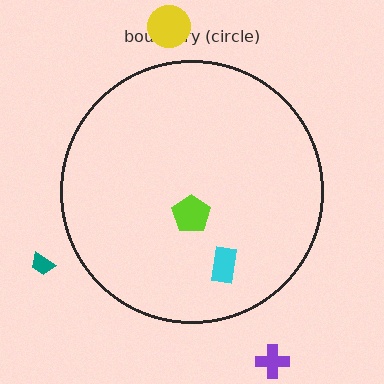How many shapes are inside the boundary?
2 inside, 3 outside.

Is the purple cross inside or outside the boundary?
Outside.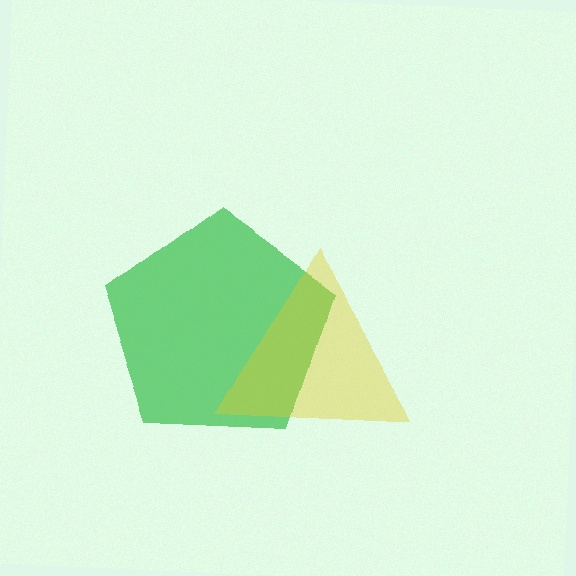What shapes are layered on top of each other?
The layered shapes are: a green pentagon, a yellow triangle.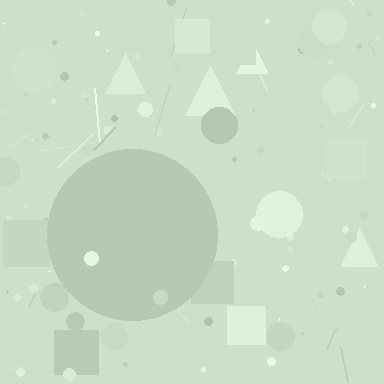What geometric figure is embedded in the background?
A circle is embedded in the background.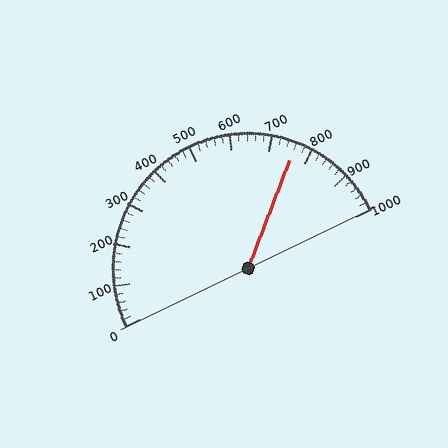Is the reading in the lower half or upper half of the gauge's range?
The reading is in the upper half of the range (0 to 1000).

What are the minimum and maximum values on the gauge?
The gauge ranges from 0 to 1000.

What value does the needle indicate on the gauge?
The needle indicates approximately 760.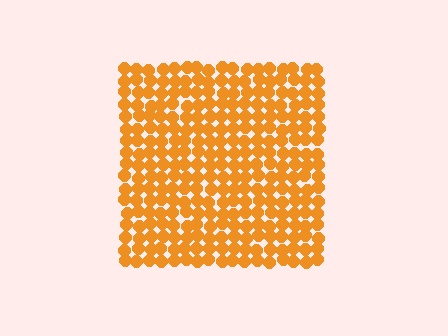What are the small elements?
The small elements are circles.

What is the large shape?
The large shape is a square.